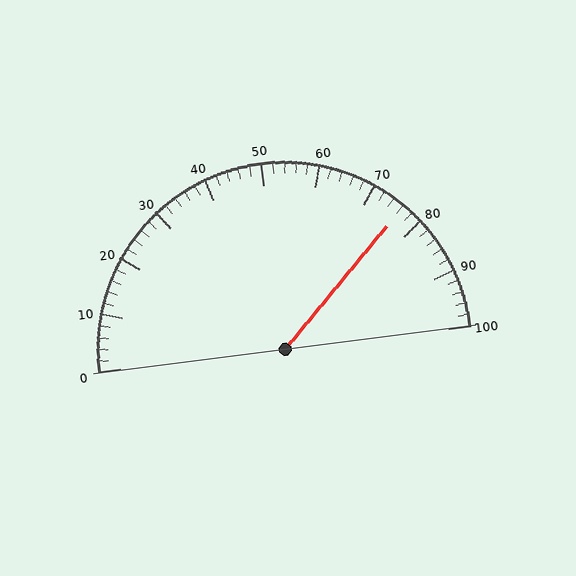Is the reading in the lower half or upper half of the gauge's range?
The reading is in the upper half of the range (0 to 100).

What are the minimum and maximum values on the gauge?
The gauge ranges from 0 to 100.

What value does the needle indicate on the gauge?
The needle indicates approximately 76.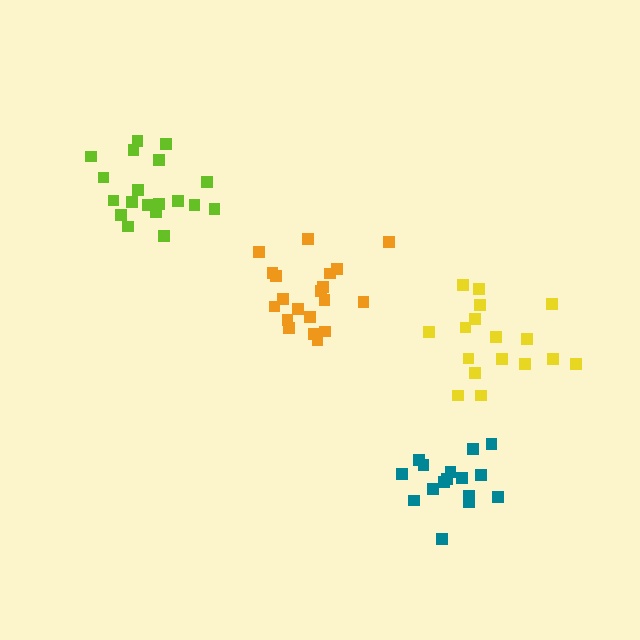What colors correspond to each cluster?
The clusters are colored: teal, lime, orange, yellow.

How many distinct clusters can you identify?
There are 4 distinct clusters.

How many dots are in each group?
Group 1: 16 dots, Group 2: 19 dots, Group 3: 20 dots, Group 4: 17 dots (72 total).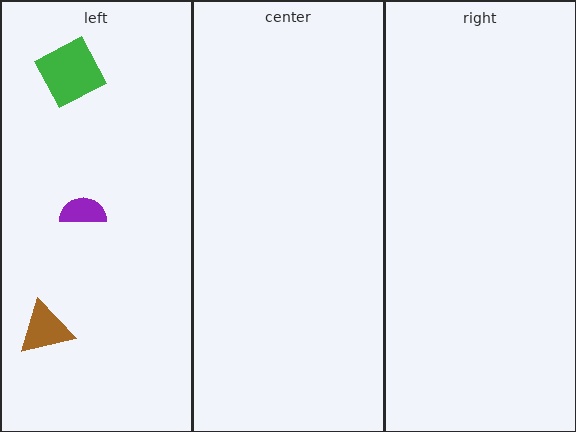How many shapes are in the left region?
3.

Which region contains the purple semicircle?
The left region.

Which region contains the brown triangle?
The left region.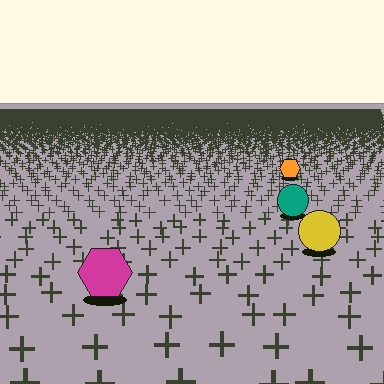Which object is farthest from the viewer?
The orange hexagon is farthest from the viewer. It appears smaller and the ground texture around it is denser.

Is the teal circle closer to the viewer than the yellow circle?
No. The yellow circle is closer — you can tell from the texture gradient: the ground texture is coarser near it.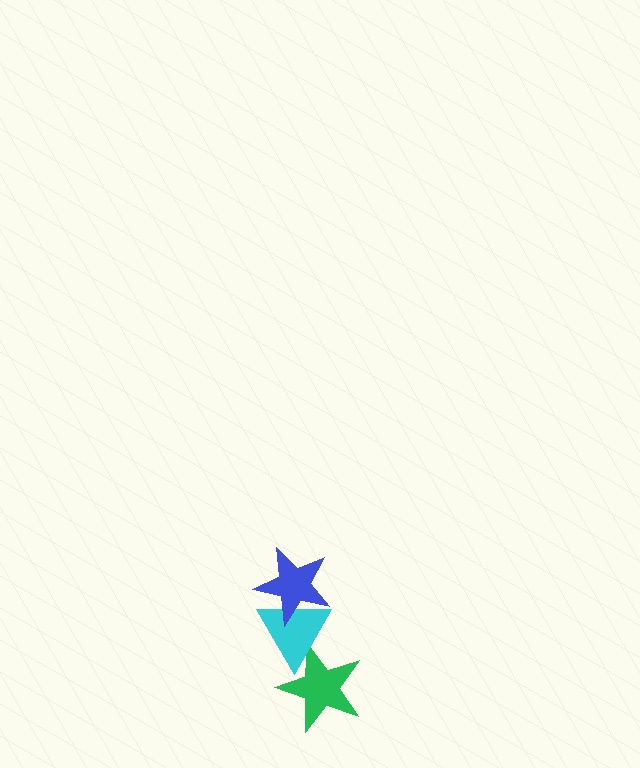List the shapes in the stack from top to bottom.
From top to bottom: the blue star, the cyan triangle, the green star.